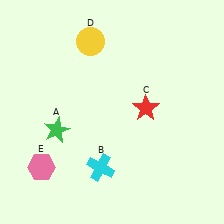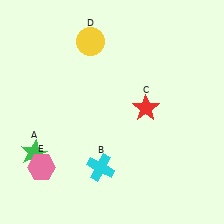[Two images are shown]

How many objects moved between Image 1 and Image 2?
1 object moved between the two images.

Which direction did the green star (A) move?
The green star (A) moved down.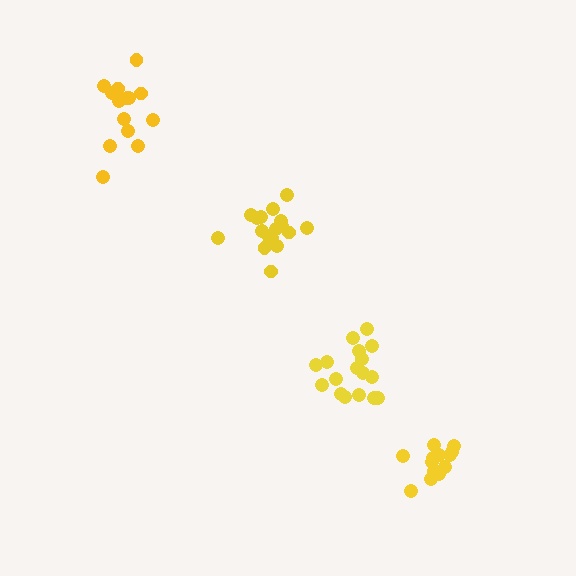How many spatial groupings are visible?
There are 4 spatial groupings.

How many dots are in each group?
Group 1: 14 dots, Group 2: 17 dots, Group 3: 17 dots, Group 4: 14 dots (62 total).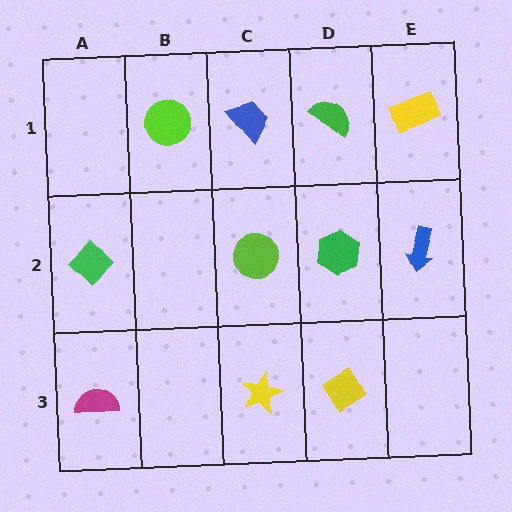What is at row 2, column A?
A green diamond.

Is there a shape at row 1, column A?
No, that cell is empty.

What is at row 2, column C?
A lime circle.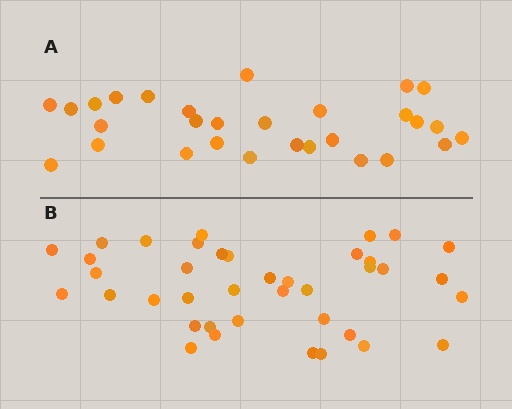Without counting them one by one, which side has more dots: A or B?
Region B (the bottom region) has more dots.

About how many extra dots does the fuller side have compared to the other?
Region B has roughly 10 or so more dots than region A.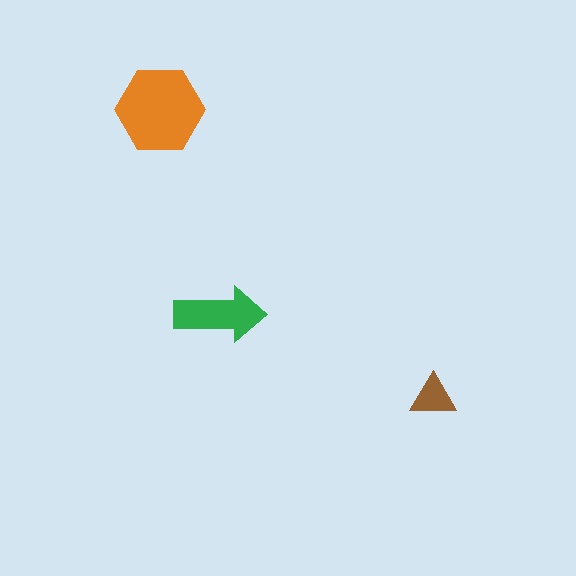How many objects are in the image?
There are 3 objects in the image.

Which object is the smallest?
The brown triangle.